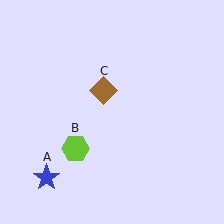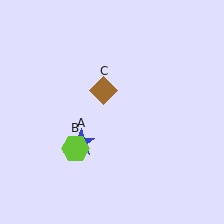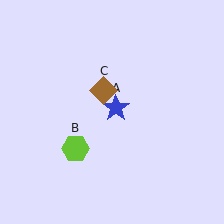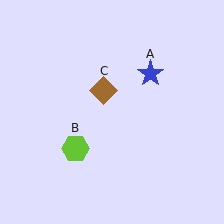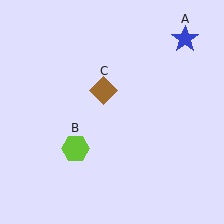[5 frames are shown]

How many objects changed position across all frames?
1 object changed position: blue star (object A).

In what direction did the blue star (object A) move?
The blue star (object A) moved up and to the right.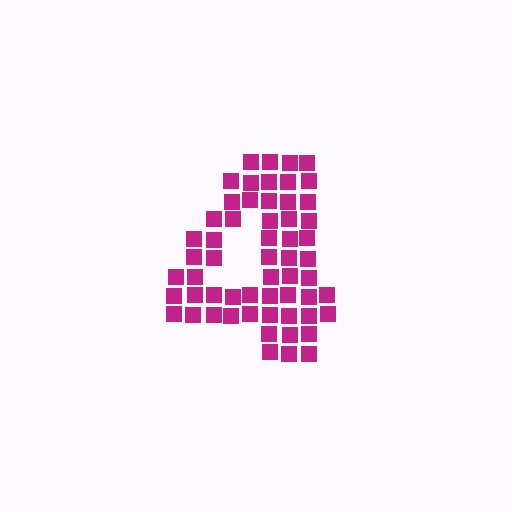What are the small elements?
The small elements are squares.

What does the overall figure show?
The overall figure shows the digit 4.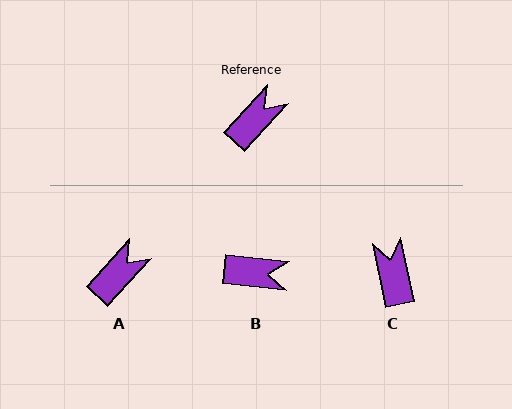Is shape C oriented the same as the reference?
No, it is off by about 55 degrees.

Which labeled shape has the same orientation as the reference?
A.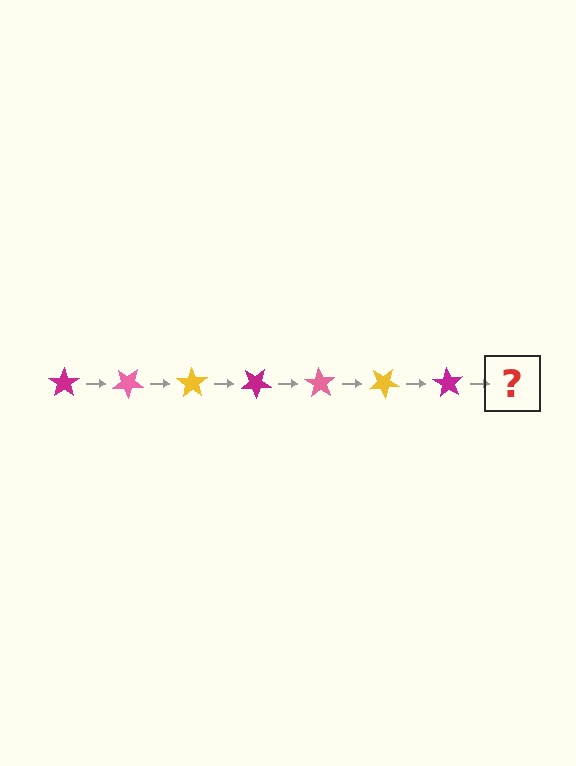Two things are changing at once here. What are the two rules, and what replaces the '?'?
The two rules are that it rotates 35 degrees each step and the color cycles through magenta, pink, and yellow. The '?' should be a pink star, rotated 245 degrees from the start.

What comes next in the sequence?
The next element should be a pink star, rotated 245 degrees from the start.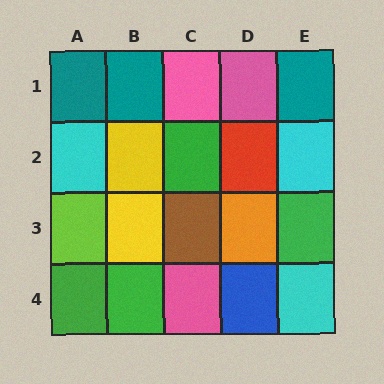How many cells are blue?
1 cell is blue.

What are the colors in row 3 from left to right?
Lime, yellow, brown, orange, green.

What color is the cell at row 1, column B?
Teal.